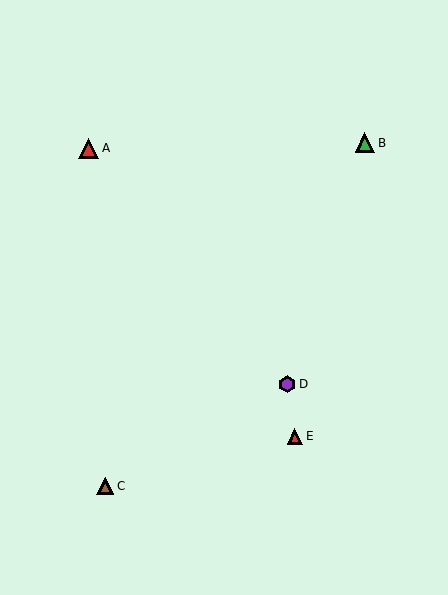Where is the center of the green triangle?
The center of the green triangle is at (365, 143).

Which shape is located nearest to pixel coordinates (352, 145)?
The green triangle (labeled B) at (365, 143) is nearest to that location.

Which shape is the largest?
The red triangle (labeled A) is the largest.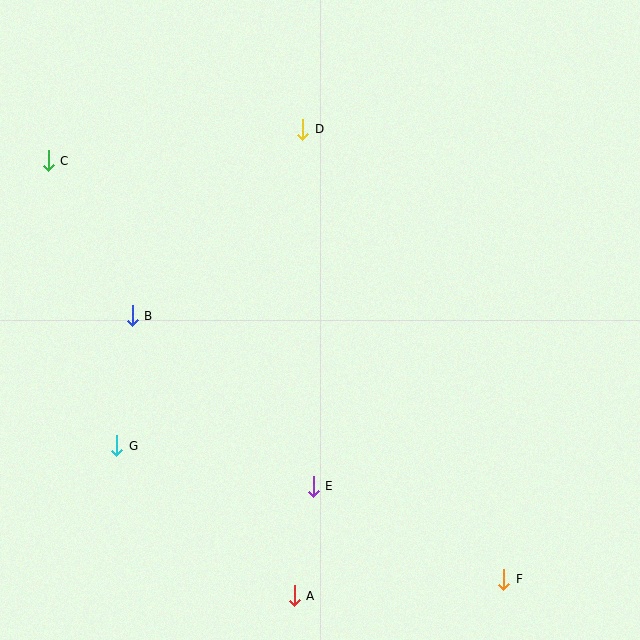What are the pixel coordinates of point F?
Point F is at (504, 579).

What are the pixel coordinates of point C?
Point C is at (48, 161).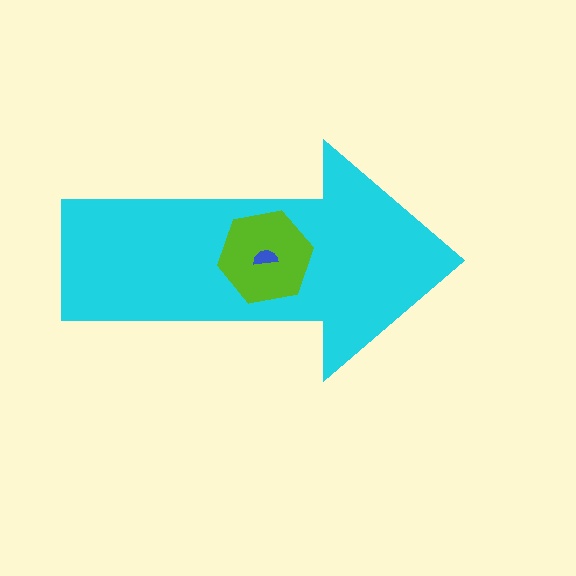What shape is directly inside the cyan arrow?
The lime hexagon.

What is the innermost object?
The blue semicircle.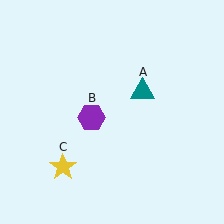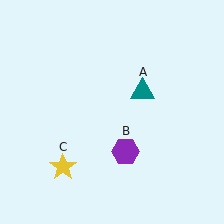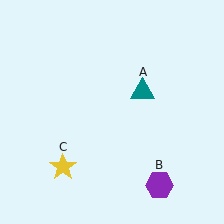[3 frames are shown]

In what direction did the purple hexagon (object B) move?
The purple hexagon (object B) moved down and to the right.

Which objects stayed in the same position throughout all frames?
Teal triangle (object A) and yellow star (object C) remained stationary.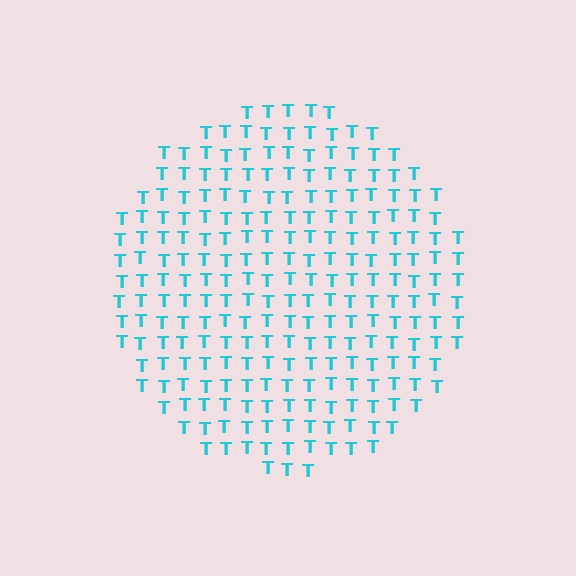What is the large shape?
The large shape is a circle.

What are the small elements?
The small elements are letter T's.